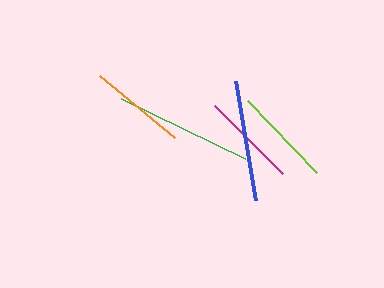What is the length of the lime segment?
The lime segment is approximately 99 pixels long.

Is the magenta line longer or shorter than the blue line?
The blue line is longer than the magenta line.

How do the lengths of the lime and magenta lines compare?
The lime and magenta lines are approximately the same length.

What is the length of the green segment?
The green segment is approximately 138 pixels long.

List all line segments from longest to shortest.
From longest to shortest: green, blue, lime, orange, magenta.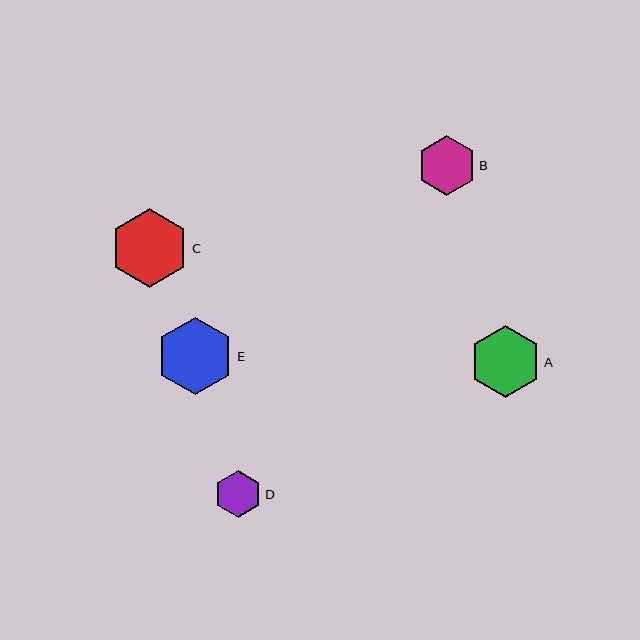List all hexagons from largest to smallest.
From largest to smallest: C, E, A, B, D.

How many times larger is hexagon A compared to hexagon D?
Hexagon A is approximately 1.5 times the size of hexagon D.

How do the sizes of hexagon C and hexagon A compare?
Hexagon C and hexagon A are approximately the same size.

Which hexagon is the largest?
Hexagon C is the largest with a size of approximately 78 pixels.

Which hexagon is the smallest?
Hexagon D is the smallest with a size of approximately 47 pixels.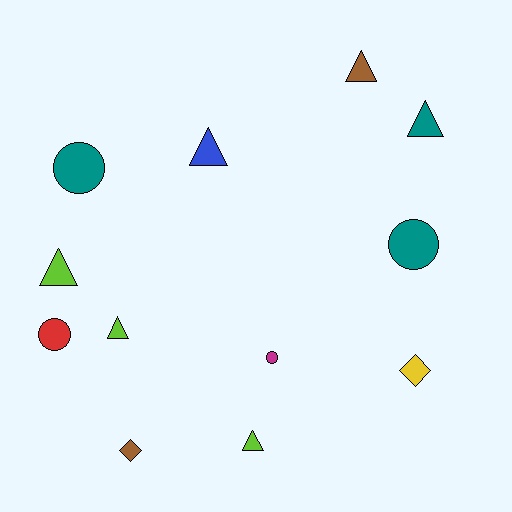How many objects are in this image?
There are 12 objects.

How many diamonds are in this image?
There are 2 diamonds.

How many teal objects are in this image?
There are 3 teal objects.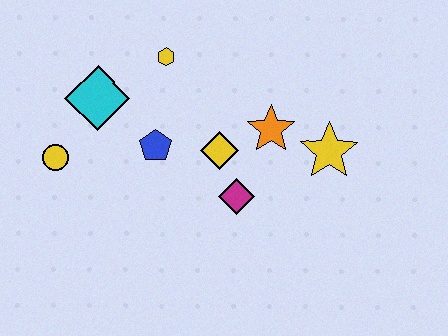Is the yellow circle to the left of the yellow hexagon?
Yes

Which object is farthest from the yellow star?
The yellow circle is farthest from the yellow star.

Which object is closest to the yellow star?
The orange star is closest to the yellow star.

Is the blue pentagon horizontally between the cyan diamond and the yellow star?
Yes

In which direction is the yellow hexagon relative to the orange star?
The yellow hexagon is to the left of the orange star.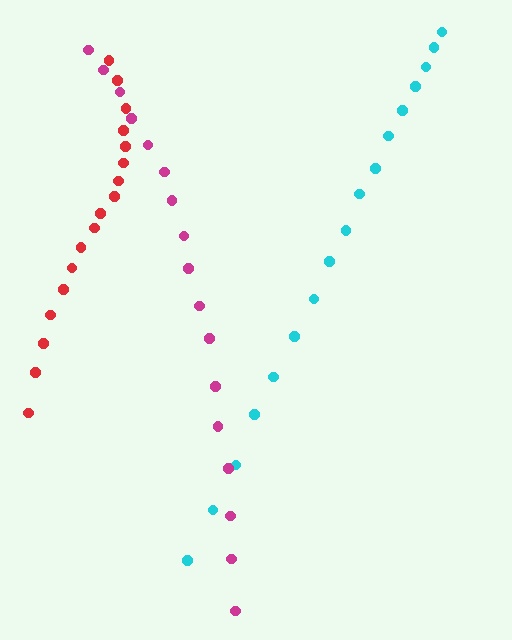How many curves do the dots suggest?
There are 3 distinct paths.